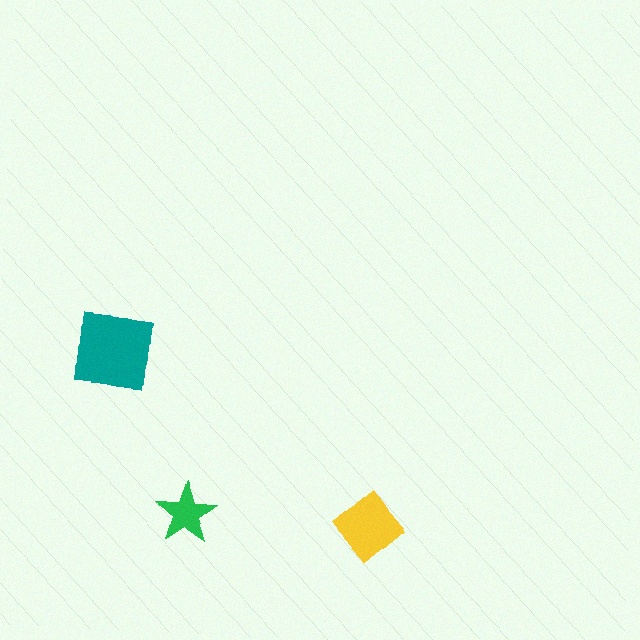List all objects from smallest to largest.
The green star, the yellow diamond, the teal square.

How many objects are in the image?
There are 3 objects in the image.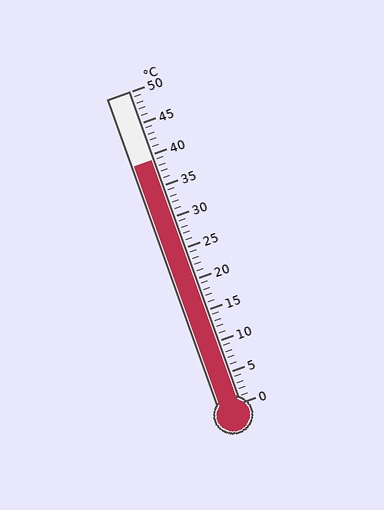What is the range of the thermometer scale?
The thermometer scale ranges from 0°C to 50°C.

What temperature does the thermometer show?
The thermometer shows approximately 39°C.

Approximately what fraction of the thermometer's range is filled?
The thermometer is filled to approximately 80% of its range.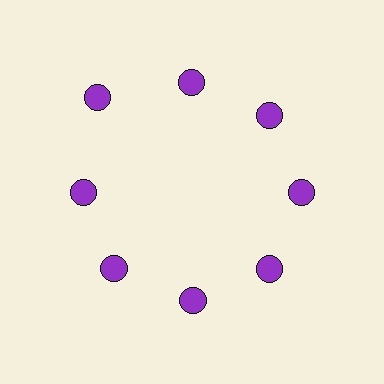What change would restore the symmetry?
The symmetry would be restored by moving it inward, back onto the ring so that all 8 circles sit at equal angles and equal distance from the center.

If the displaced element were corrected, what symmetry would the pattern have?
It would have 8-fold rotational symmetry — the pattern would map onto itself every 45 degrees.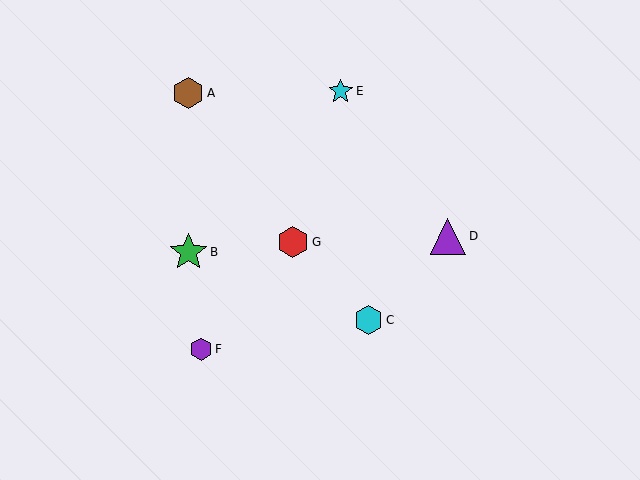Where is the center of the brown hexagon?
The center of the brown hexagon is at (188, 93).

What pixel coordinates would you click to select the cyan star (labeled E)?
Click at (341, 91) to select the cyan star E.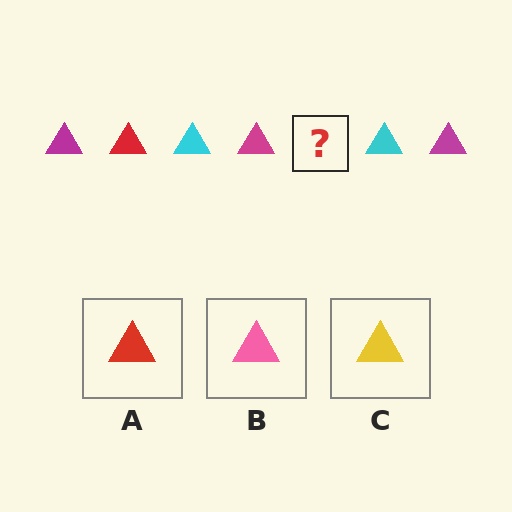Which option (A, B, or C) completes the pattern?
A.